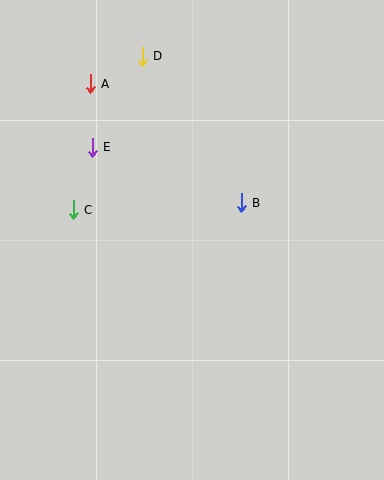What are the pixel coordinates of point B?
Point B is at (241, 203).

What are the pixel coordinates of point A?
Point A is at (90, 84).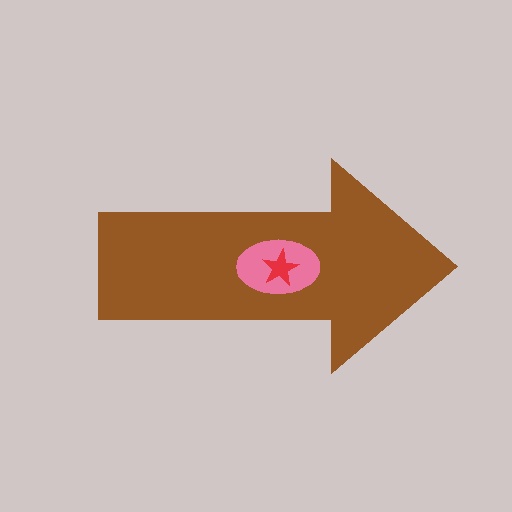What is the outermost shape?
The brown arrow.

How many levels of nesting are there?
3.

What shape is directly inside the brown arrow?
The pink ellipse.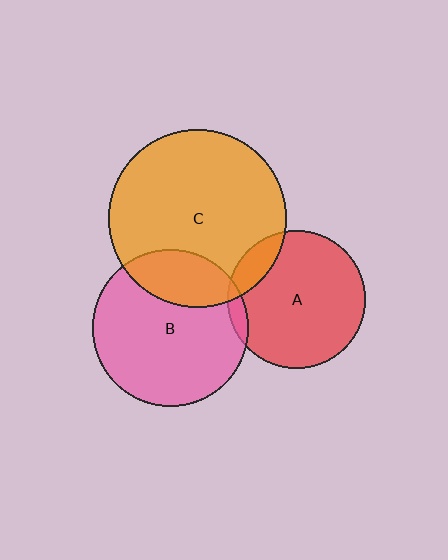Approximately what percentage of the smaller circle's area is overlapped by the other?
Approximately 5%.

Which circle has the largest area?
Circle C (orange).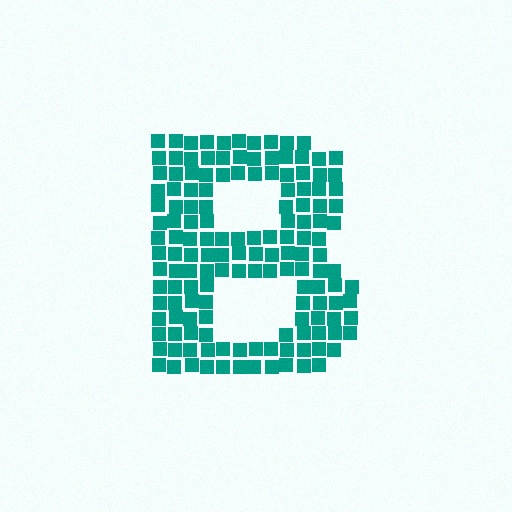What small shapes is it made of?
It is made of small squares.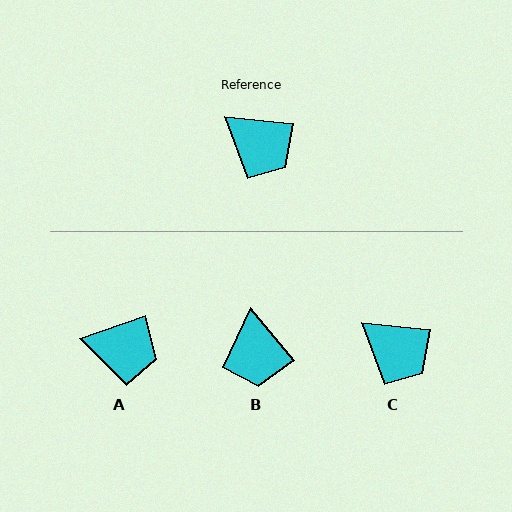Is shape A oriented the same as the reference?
No, it is off by about 25 degrees.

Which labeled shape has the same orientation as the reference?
C.